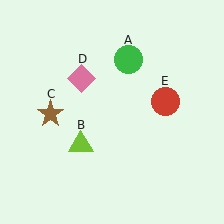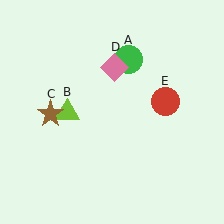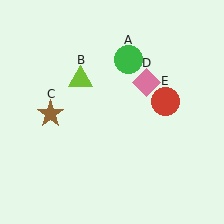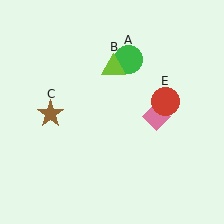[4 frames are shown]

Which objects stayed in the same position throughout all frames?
Green circle (object A) and brown star (object C) and red circle (object E) remained stationary.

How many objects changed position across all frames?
2 objects changed position: lime triangle (object B), pink diamond (object D).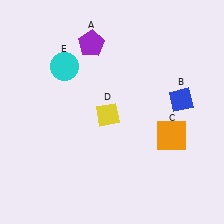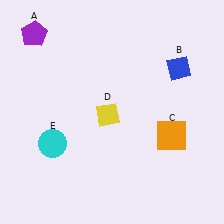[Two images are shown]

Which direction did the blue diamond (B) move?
The blue diamond (B) moved up.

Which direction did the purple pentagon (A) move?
The purple pentagon (A) moved left.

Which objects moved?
The objects that moved are: the purple pentagon (A), the blue diamond (B), the cyan circle (E).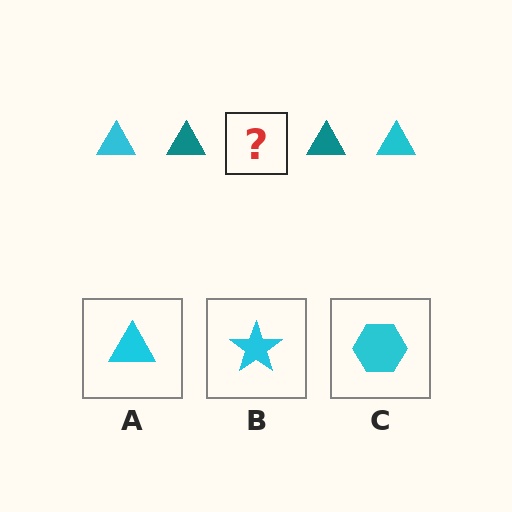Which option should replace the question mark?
Option A.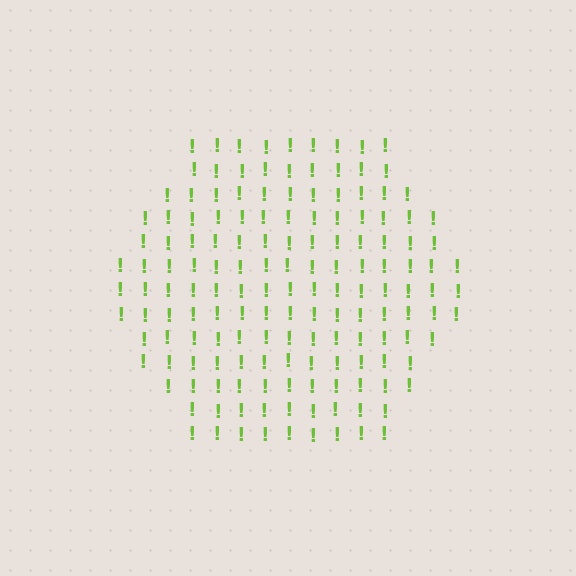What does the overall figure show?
The overall figure shows a hexagon.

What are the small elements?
The small elements are exclamation marks.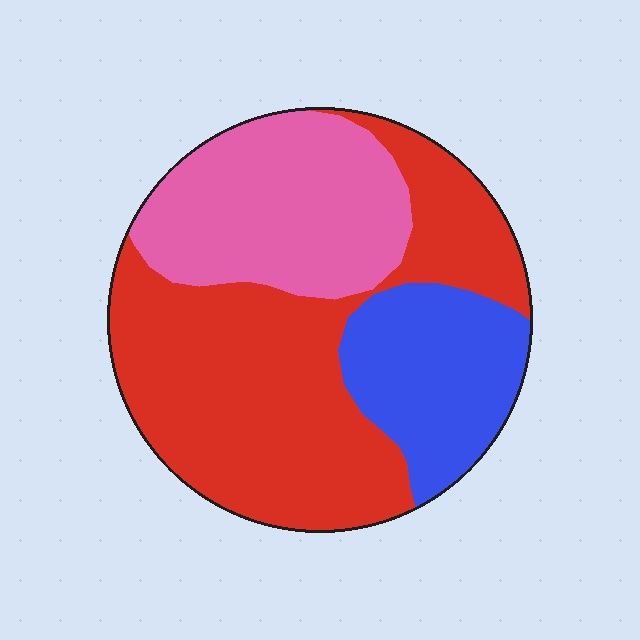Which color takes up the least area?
Blue, at roughly 20%.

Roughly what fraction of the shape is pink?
Pink covers around 30% of the shape.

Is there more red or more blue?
Red.